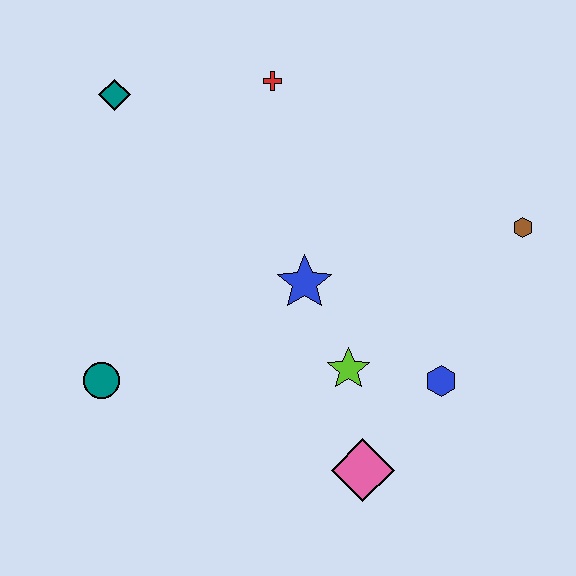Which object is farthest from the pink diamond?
The teal diamond is farthest from the pink diamond.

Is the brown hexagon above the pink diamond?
Yes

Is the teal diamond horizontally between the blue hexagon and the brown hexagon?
No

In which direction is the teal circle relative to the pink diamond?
The teal circle is to the left of the pink diamond.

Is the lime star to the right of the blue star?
Yes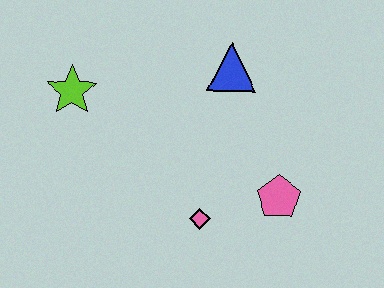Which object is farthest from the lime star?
The pink pentagon is farthest from the lime star.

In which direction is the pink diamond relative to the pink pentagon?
The pink diamond is to the left of the pink pentagon.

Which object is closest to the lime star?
The blue triangle is closest to the lime star.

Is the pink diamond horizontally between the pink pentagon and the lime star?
Yes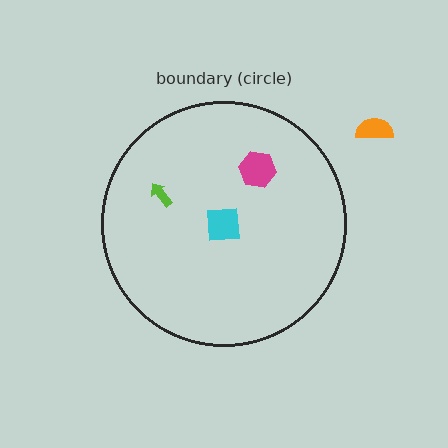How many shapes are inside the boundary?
3 inside, 1 outside.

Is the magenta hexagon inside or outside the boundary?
Inside.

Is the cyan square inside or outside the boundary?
Inside.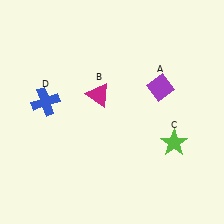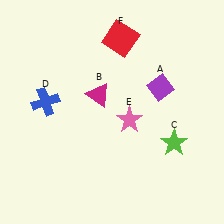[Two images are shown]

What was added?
A pink star (E), a red square (F) were added in Image 2.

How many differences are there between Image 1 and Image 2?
There are 2 differences between the two images.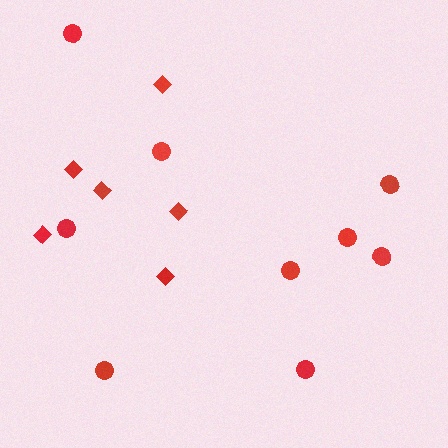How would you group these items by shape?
There are 2 groups: one group of diamonds (6) and one group of circles (9).